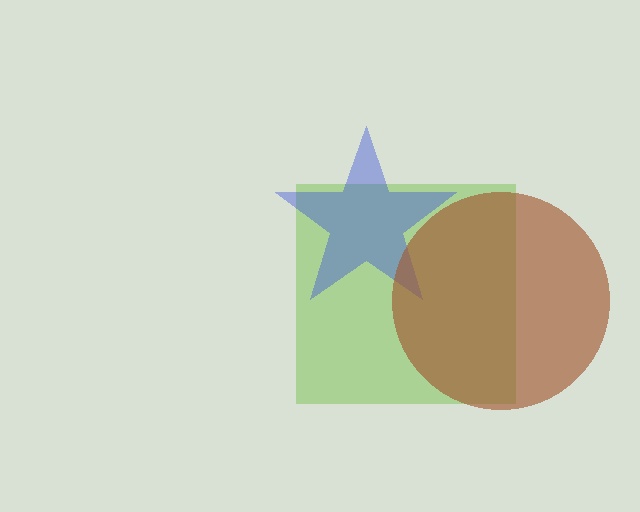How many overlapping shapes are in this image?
There are 3 overlapping shapes in the image.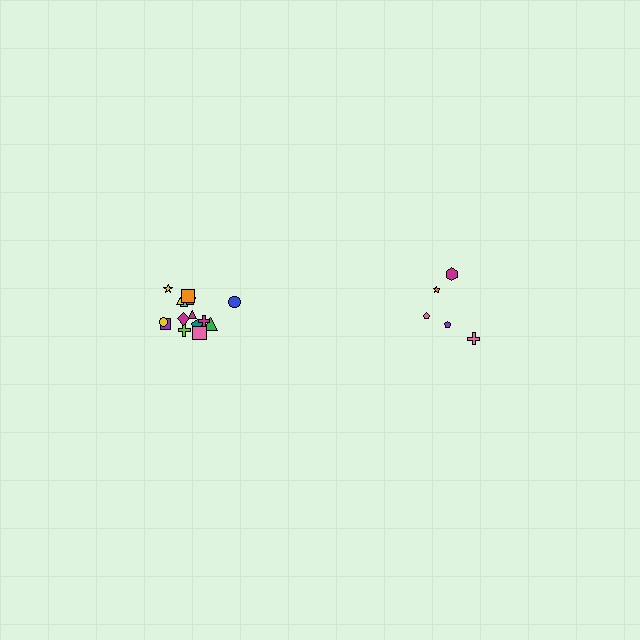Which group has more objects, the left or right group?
The left group.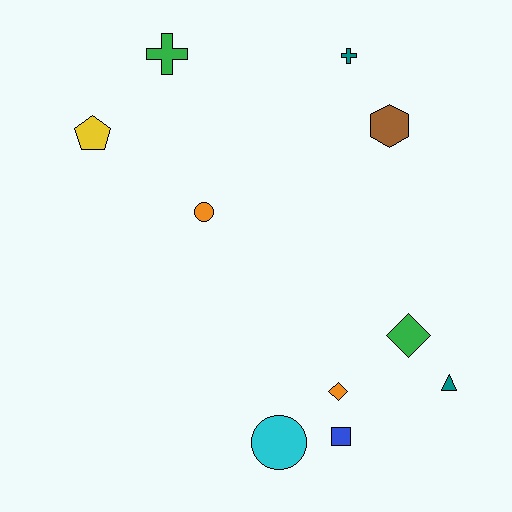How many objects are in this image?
There are 10 objects.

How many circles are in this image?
There are 2 circles.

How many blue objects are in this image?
There is 1 blue object.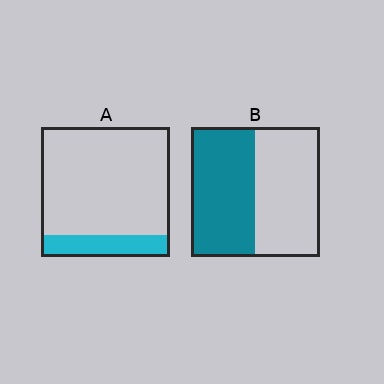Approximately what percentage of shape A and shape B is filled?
A is approximately 15% and B is approximately 50%.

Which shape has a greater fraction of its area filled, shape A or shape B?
Shape B.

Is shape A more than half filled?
No.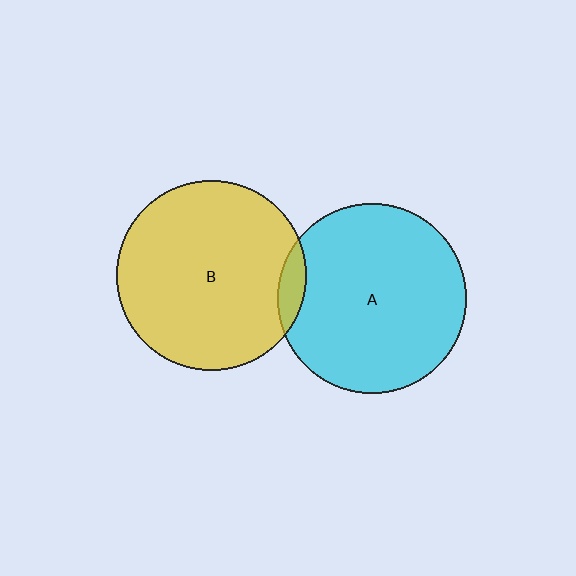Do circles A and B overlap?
Yes.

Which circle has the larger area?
Circle B (yellow).